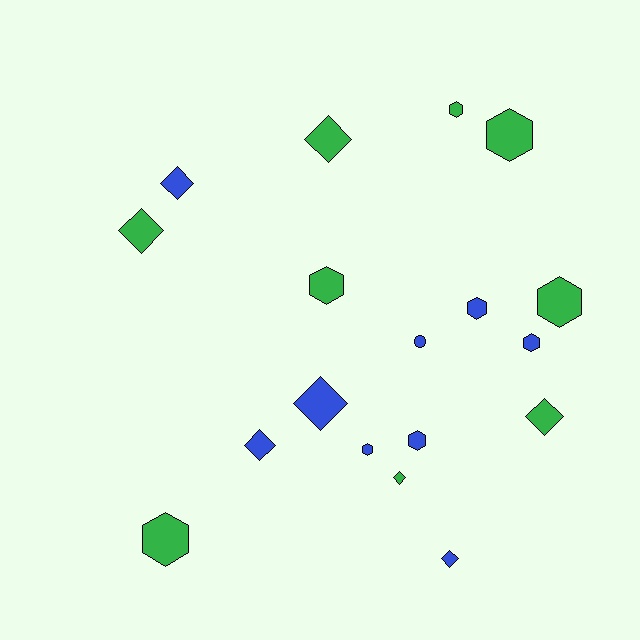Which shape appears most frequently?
Hexagon, with 9 objects.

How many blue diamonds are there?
There are 4 blue diamonds.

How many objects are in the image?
There are 18 objects.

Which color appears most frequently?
Green, with 9 objects.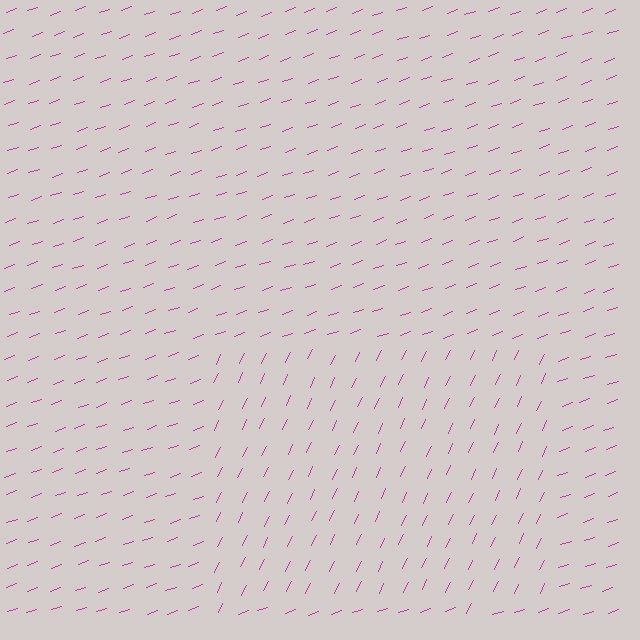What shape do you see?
I see a rectangle.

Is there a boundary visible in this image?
Yes, there is a texture boundary formed by a change in line orientation.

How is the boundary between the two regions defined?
The boundary is defined purely by a change in line orientation (approximately 45 degrees difference). All lines are the same color and thickness.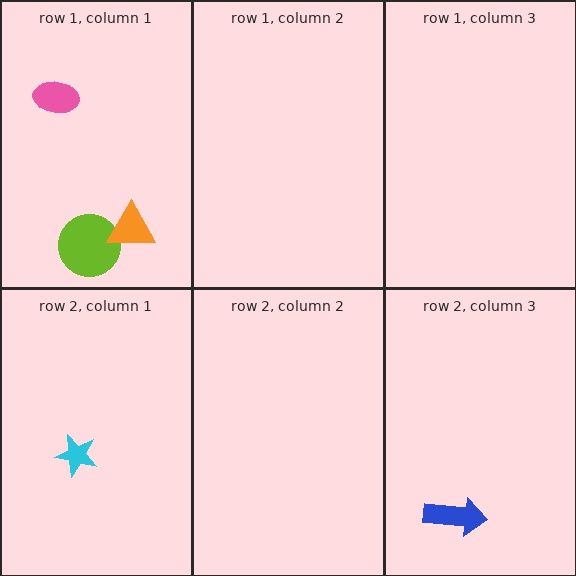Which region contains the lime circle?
The row 1, column 1 region.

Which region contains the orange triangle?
The row 1, column 1 region.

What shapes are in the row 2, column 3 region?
The blue arrow.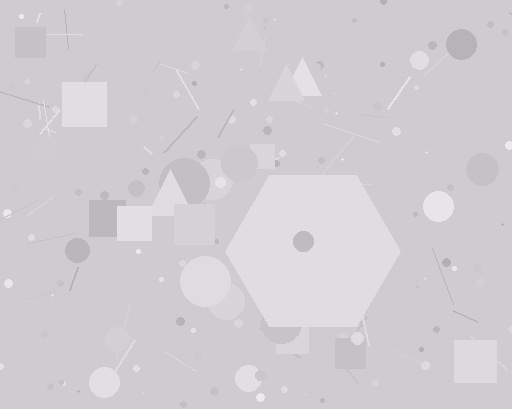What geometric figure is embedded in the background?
A hexagon is embedded in the background.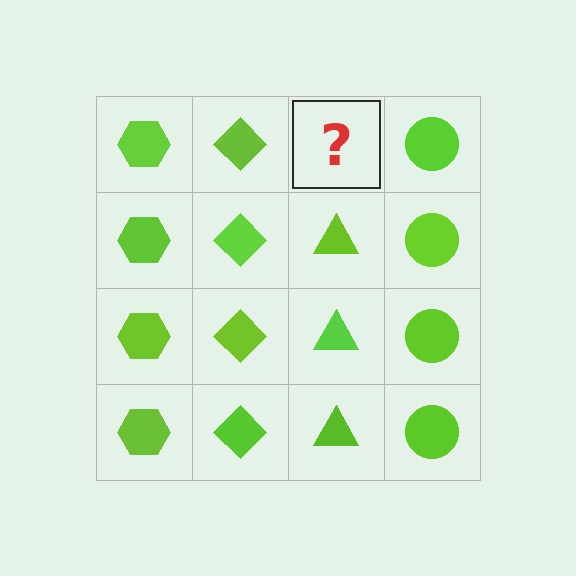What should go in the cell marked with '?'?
The missing cell should contain a lime triangle.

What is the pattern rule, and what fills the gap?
The rule is that each column has a consistent shape. The gap should be filled with a lime triangle.